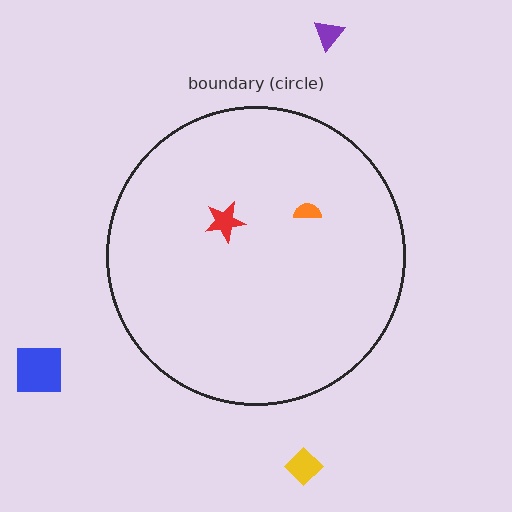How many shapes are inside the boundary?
2 inside, 3 outside.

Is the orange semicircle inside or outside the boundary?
Inside.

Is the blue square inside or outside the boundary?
Outside.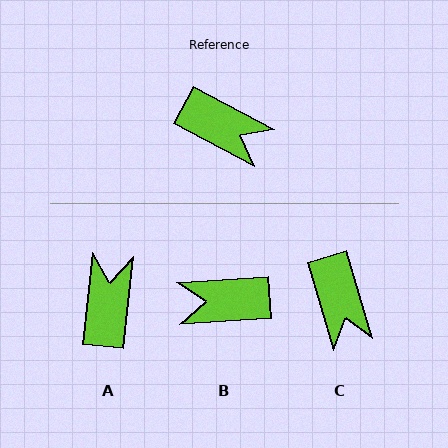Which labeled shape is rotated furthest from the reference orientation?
B, about 148 degrees away.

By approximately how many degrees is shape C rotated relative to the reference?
Approximately 46 degrees clockwise.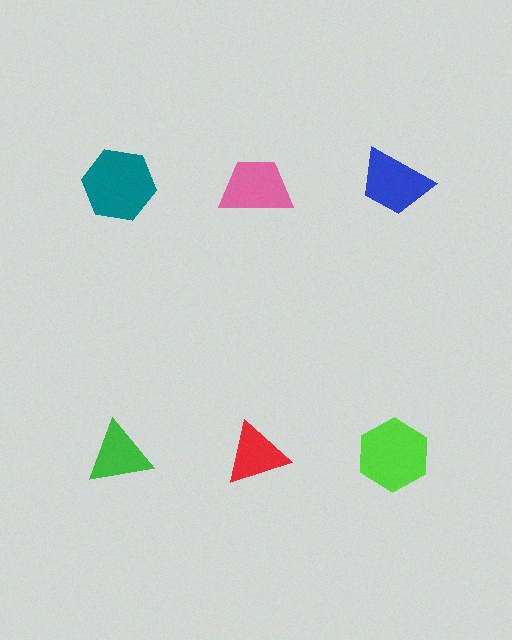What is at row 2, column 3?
A lime hexagon.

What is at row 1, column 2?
A pink trapezoid.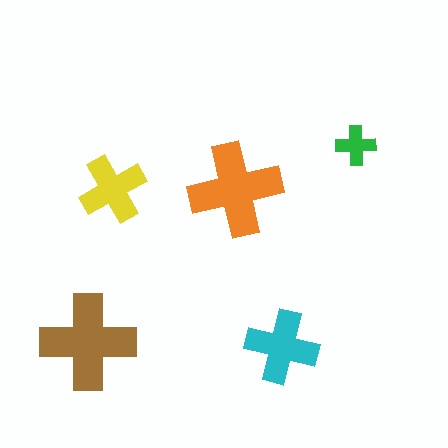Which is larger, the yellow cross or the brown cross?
The brown one.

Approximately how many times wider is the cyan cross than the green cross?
About 2 times wider.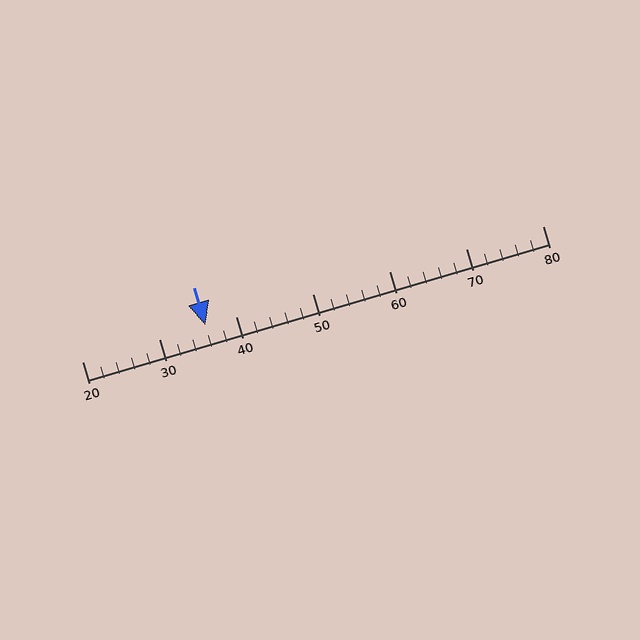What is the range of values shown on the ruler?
The ruler shows values from 20 to 80.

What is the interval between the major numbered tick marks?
The major tick marks are spaced 10 units apart.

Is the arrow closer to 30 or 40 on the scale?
The arrow is closer to 40.